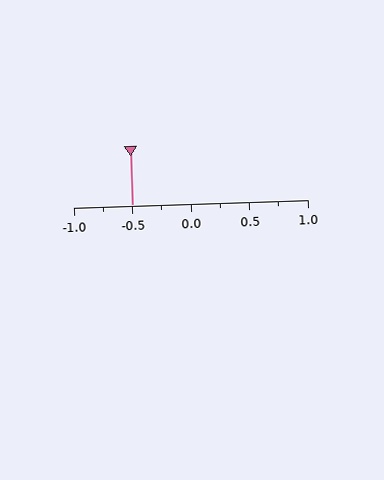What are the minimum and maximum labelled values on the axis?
The axis runs from -1.0 to 1.0.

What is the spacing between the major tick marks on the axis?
The major ticks are spaced 0.5 apart.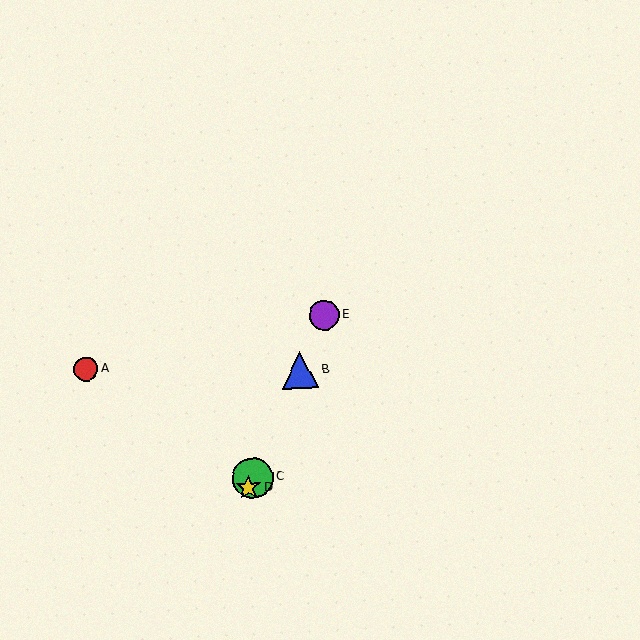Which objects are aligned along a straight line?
Objects B, C, D, E are aligned along a straight line.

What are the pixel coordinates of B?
Object B is at (300, 370).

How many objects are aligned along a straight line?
4 objects (B, C, D, E) are aligned along a straight line.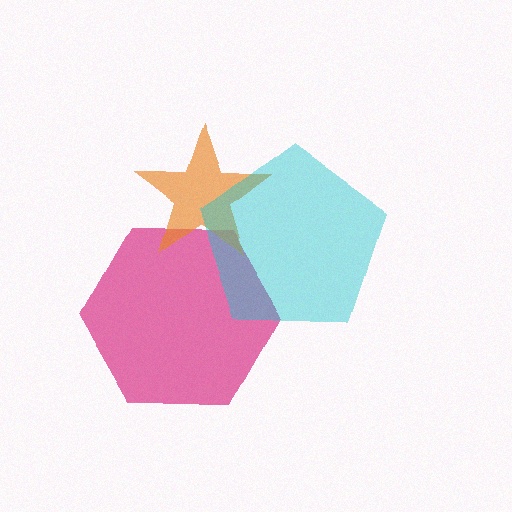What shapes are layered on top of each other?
The layered shapes are: a magenta hexagon, an orange star, a cyan pentagon.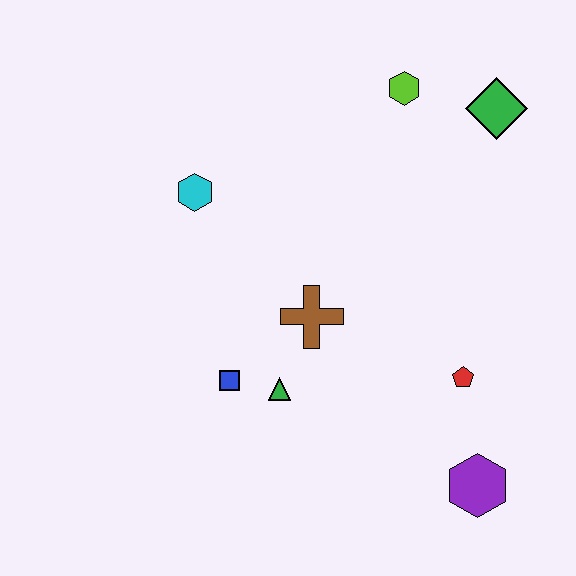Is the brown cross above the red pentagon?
Yes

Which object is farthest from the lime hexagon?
The purple hexagon is farthest from the lime hexagon.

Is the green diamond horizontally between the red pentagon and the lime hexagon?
No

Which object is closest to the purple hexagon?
The red pentagon is closest to the purple hexagon.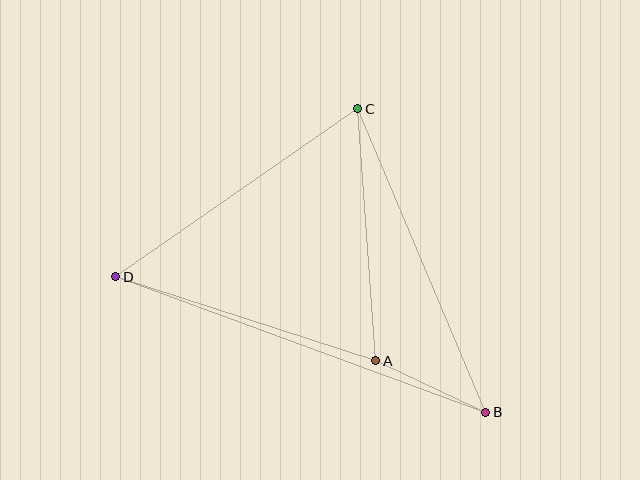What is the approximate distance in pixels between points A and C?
The distance between A and C is approximately 253 pixels.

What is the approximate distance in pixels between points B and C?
The distance between B and C is approximately 330 pixels.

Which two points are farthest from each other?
Points B and D are farthest from each other.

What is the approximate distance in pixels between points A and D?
The distance between A and D is approximately 273 pixels.